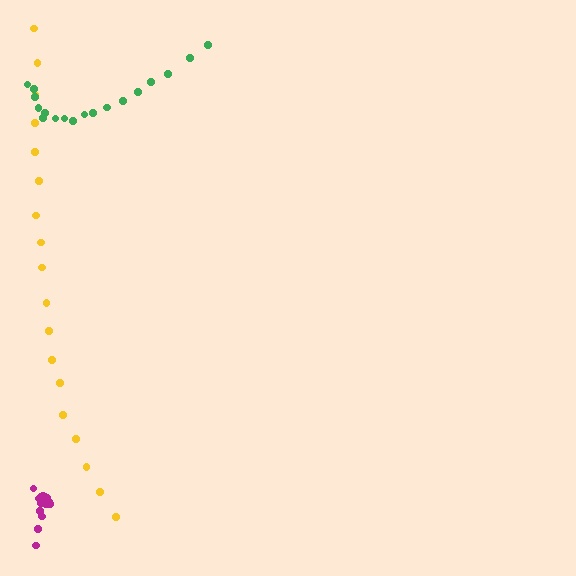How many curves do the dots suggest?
There are 3 distinct paths.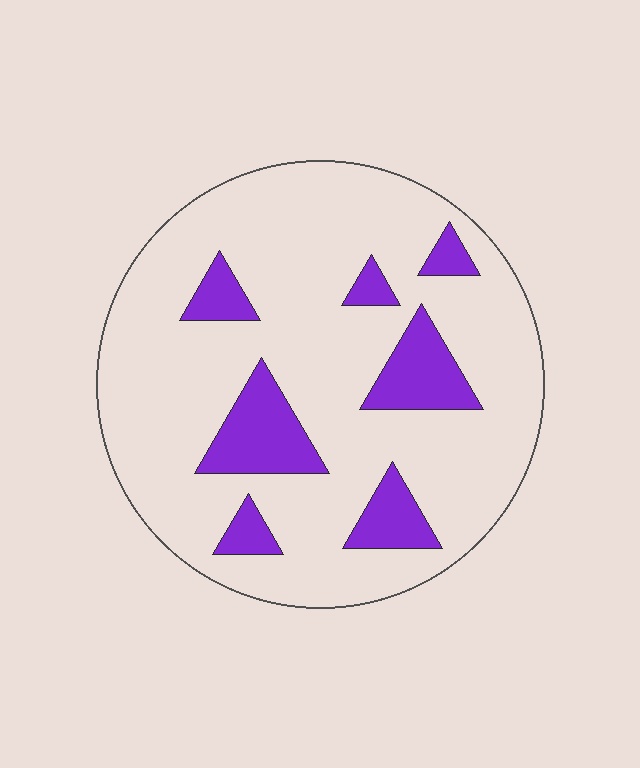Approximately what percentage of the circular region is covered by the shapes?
Approximately 20%.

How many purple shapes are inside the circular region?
7.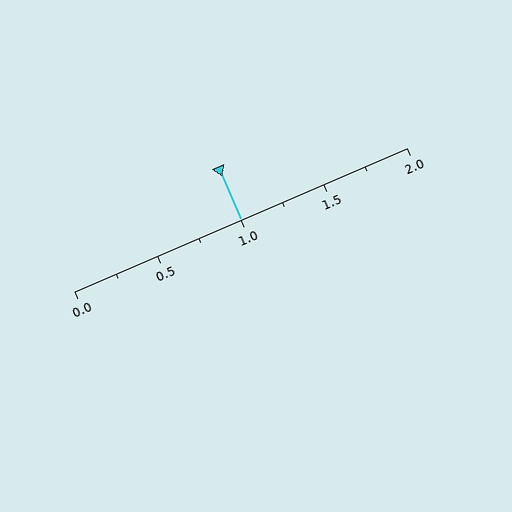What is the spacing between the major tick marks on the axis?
The major ticks are spaced 0.5 apart.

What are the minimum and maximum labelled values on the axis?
The axis runs from 0.0 to 2.0.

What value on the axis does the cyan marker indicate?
The marker indicates approximately 1.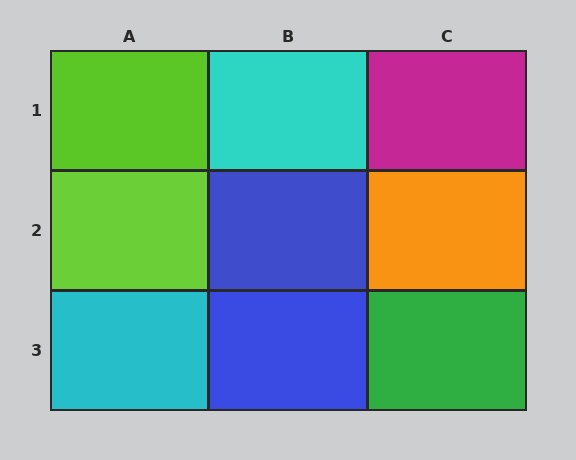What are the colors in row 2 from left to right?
Lime, blue, orange.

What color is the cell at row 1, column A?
Lime.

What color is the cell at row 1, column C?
Magenta.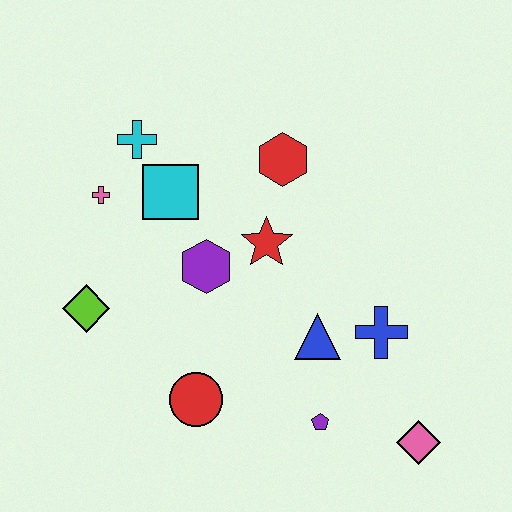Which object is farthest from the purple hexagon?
The pink diamond is farthest from the purple hexagon.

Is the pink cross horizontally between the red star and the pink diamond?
No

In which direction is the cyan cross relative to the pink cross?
The cyan cross is above the pink cross.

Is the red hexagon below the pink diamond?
No